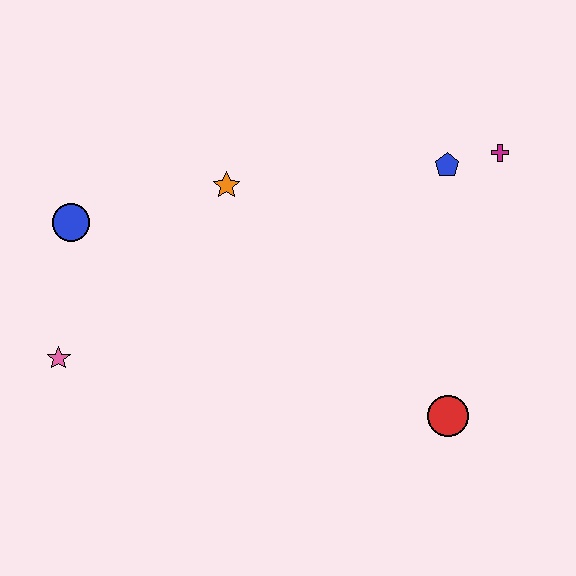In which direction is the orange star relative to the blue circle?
The orange star is to the right of the blue circle.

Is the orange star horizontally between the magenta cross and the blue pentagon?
No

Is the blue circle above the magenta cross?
No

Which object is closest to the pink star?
The blue circle is closest to the pink star.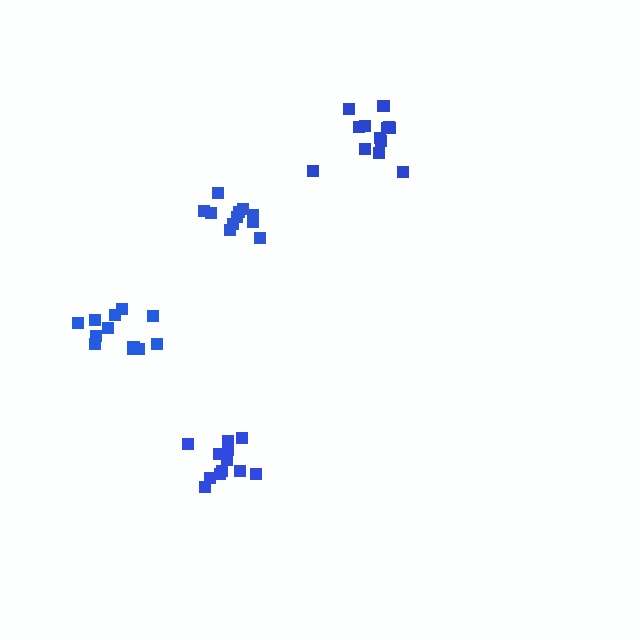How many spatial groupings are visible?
There are 4 spatial groupings.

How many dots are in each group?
Group 1: 13 dots, Group 2: 12 dots, Group 3: 13 dots, Group 4: 11 dots (49 total).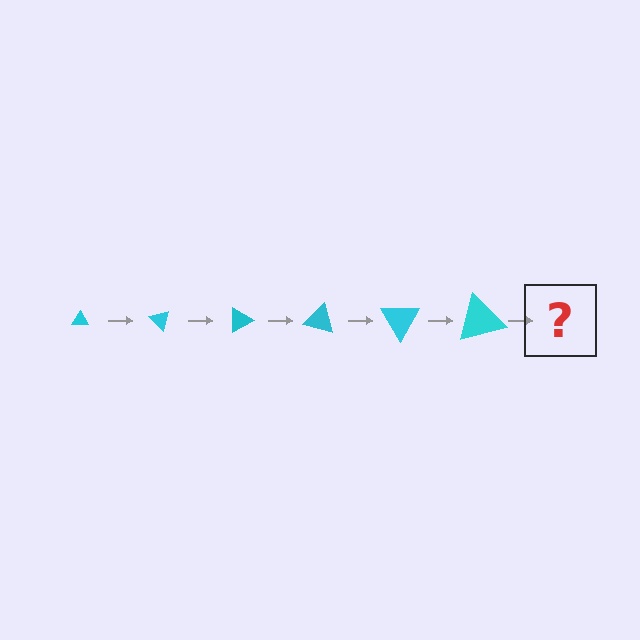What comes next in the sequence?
The next element should be a triangle, larger than the previous one and rotated 270 degrees from the start.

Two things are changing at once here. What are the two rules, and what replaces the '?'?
The two rules are that the triangle grows larger each step and it rotates 45 degrees each step. The '?' should be a triangle, larger than the previous one and rotated 270 degrees from the start.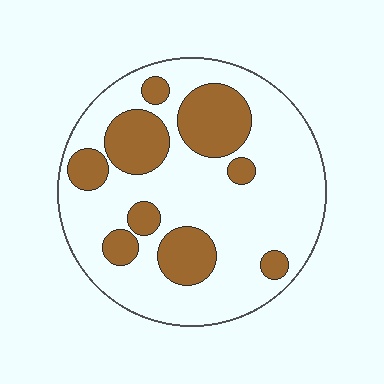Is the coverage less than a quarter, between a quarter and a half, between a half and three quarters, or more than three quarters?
Between a quarter and a half.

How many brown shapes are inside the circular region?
9.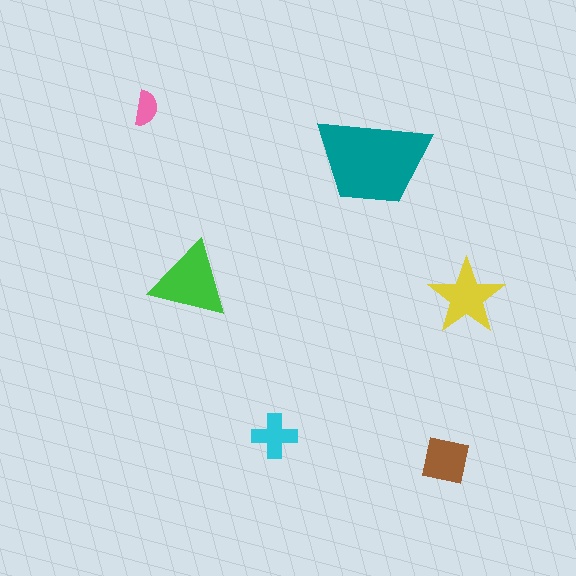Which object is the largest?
The teal trapezoid.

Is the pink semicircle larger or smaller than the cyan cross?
Smaller.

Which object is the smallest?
The pink semicircle.